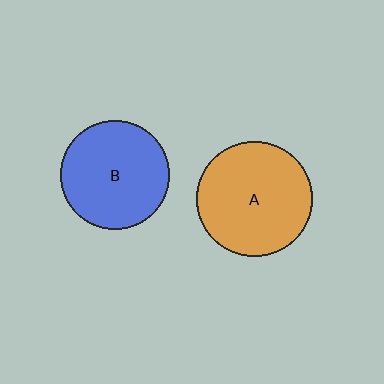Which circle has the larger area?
Circle A (orange).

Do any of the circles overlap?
No, none of the circles overlap.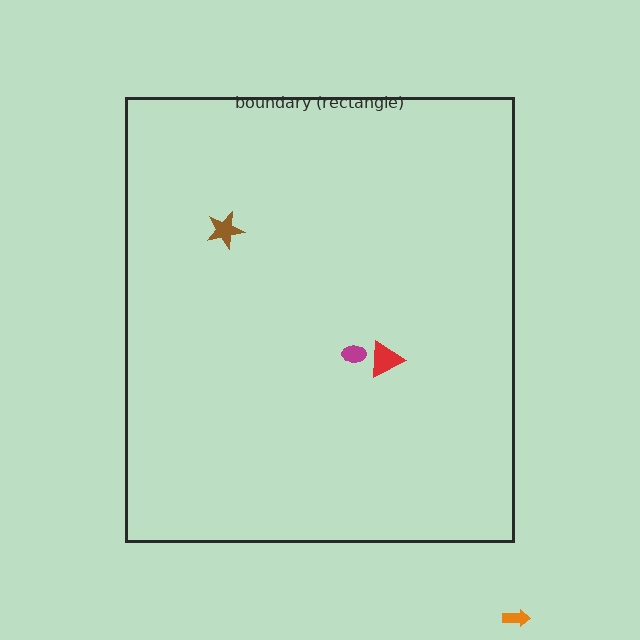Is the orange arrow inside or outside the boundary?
Outside.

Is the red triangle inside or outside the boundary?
Inside.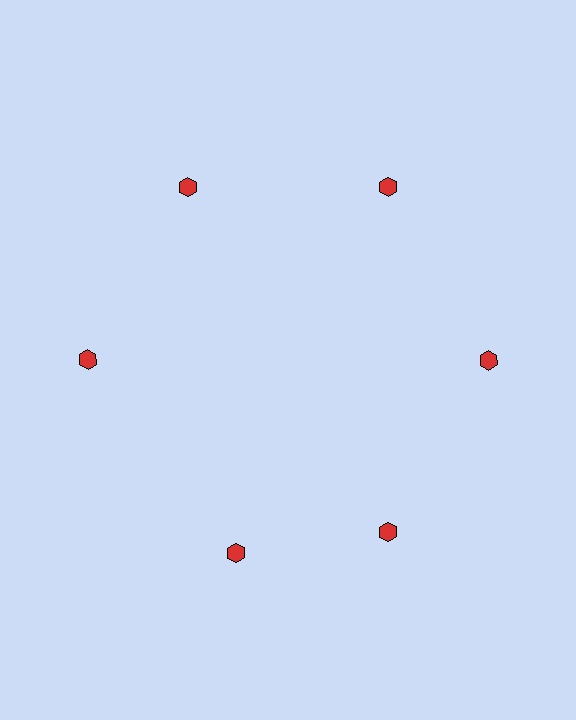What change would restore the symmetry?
The symmetry would be restored by rotating it back into even spacing with its neighbors so that all 6 hexagons sit at equal angles and equal distance from the center.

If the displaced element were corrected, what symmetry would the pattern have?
It would have 6-fold rotational symmetry — the pattern would map onto itself every 60 degrees.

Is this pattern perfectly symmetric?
No. The 6 red hexagons are arranged in a ring, but one element near the 7 o'clock position is rotated out of alignment along the ring, breaking the 6-fold rotational symmetry.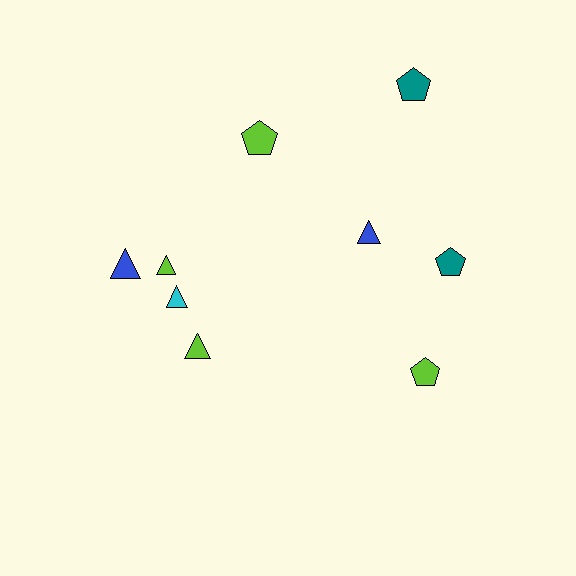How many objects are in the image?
There are 9 objects.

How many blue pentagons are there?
There are no blue pentagons.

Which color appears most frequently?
Lime, with 4 objects.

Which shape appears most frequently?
Triangle, with 5 objects.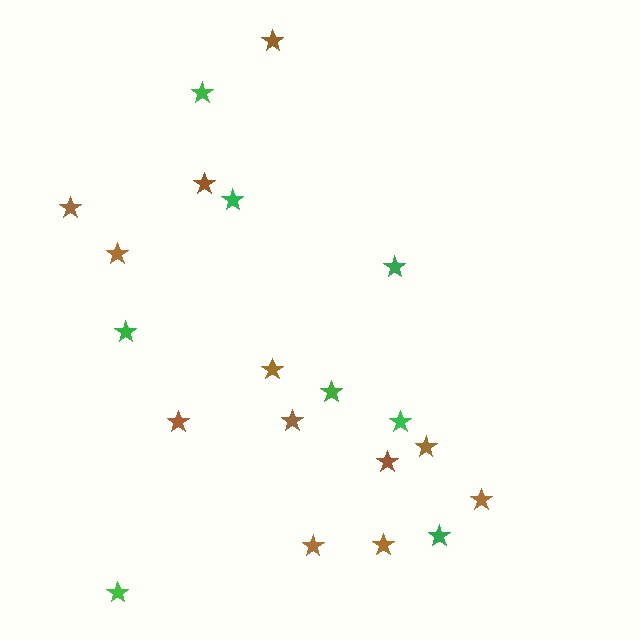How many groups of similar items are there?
There are 2 groups: one group of brown stars (12) and one group of green stars (8).